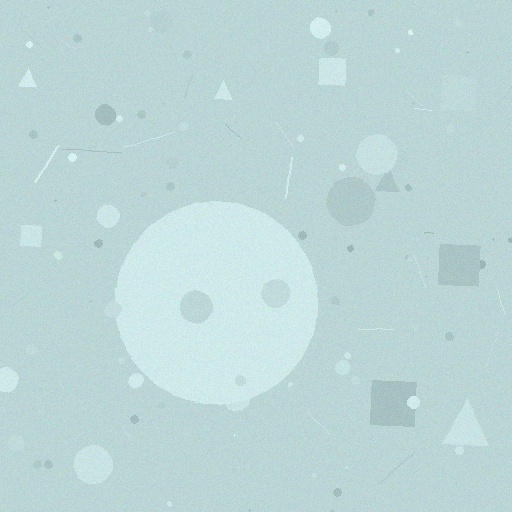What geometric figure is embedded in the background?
A circle is embedded in the background.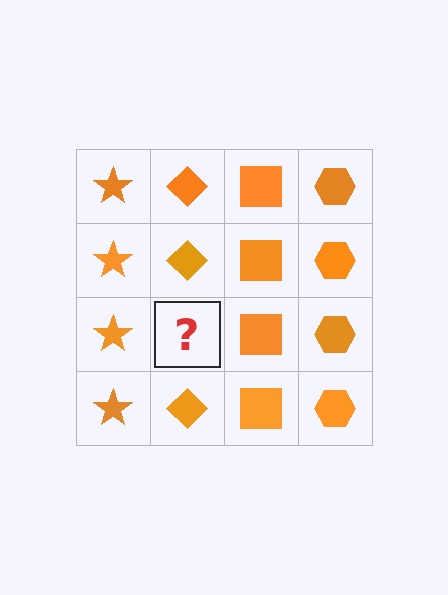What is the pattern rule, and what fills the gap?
The rule is that each column has a consistent shape. The gap should be filled with an orange diamond.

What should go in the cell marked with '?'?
The missing cell should contain an orange diamond.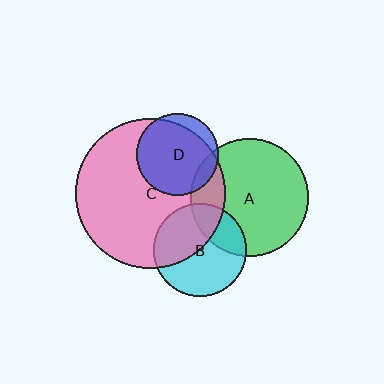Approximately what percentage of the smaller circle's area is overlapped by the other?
Approximately 45%.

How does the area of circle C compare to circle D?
Approximately 3.4 times.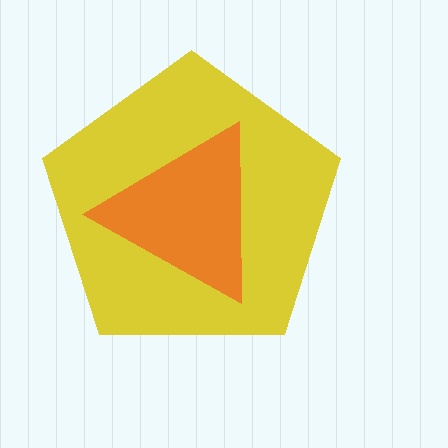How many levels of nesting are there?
2.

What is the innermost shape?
The orange triangle.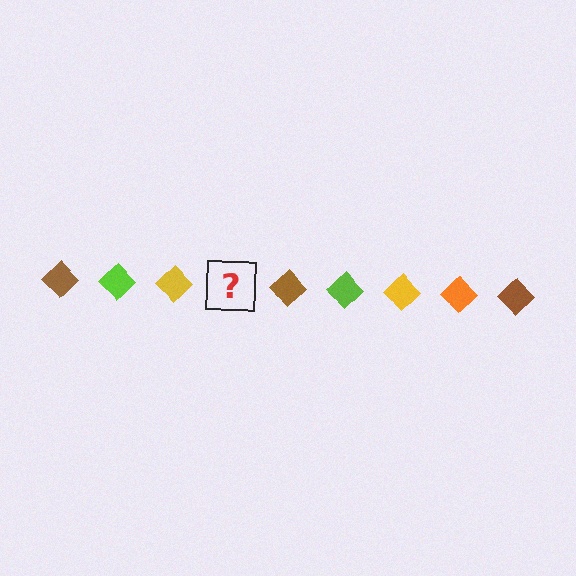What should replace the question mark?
The question mark should be replaced with an orange diamond.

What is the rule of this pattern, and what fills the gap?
The rule is that the pattern cycles through brown, lime, yellow, orange diamonds. The gap should be filled with an orange diamond.